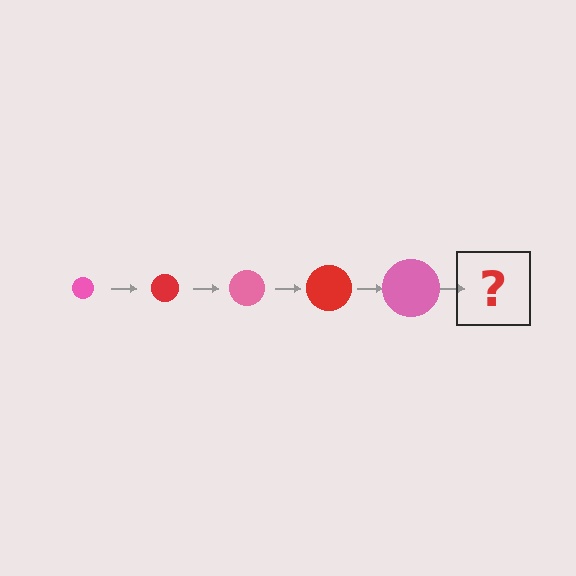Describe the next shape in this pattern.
It should be a red circle, larger than the previous one.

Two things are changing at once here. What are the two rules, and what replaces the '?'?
The two rules are that the circle grows larger each step and the color cycles through pink and red. The '?' should be a red circle, larger than the previous one.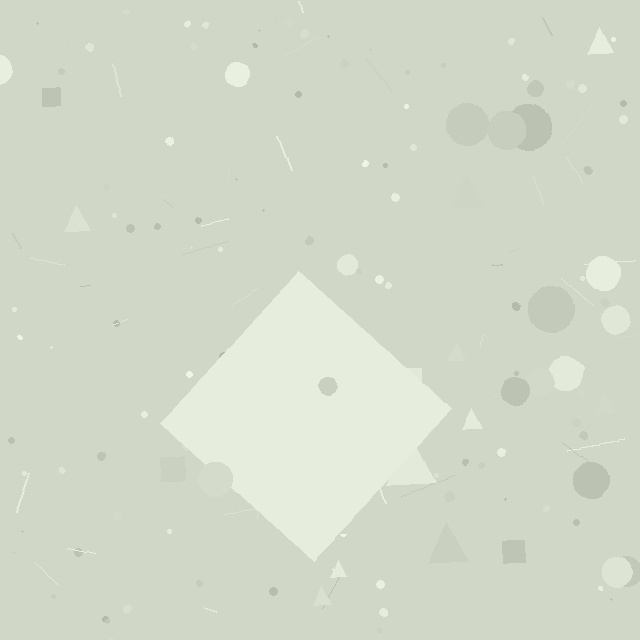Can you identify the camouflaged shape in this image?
The camouflaged shape is a diamond.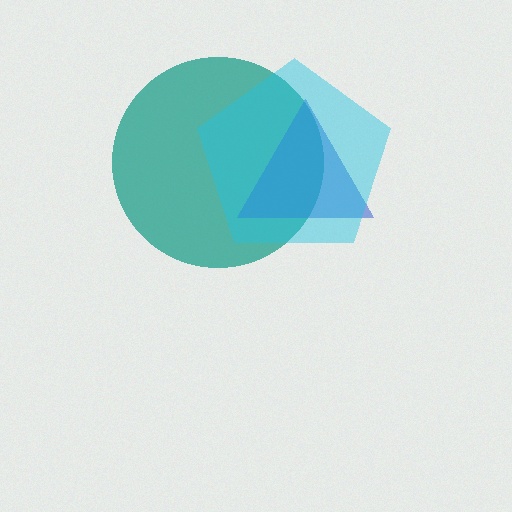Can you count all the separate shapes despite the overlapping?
Yes, there are 3 separate shapes.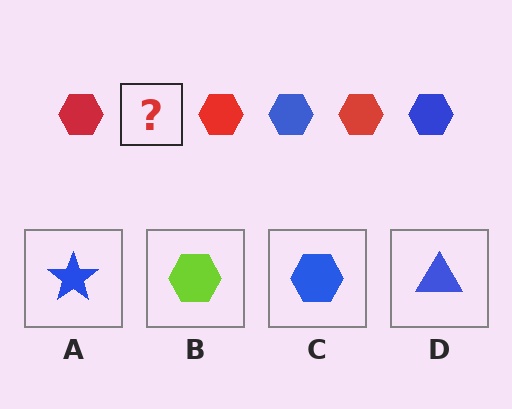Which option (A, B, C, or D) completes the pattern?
C.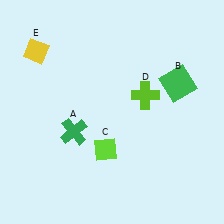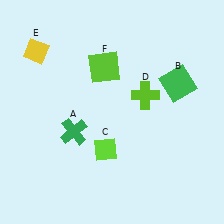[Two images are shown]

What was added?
A lime square (F) was added in Image 2.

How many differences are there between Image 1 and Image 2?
There is 1 difference between the two images.